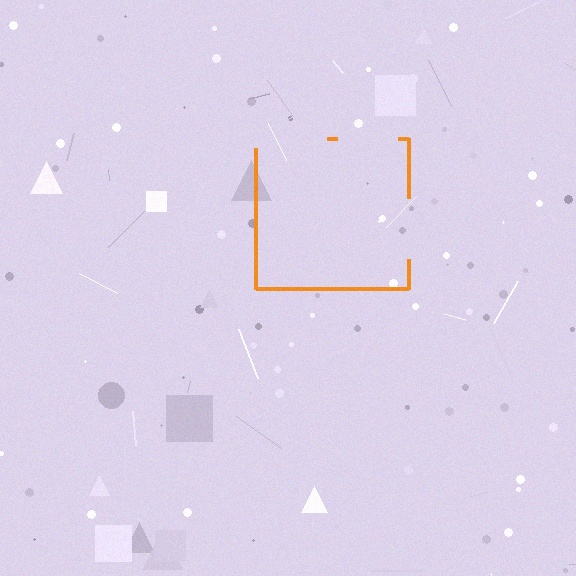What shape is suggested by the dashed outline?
The dashed outline suggests a square.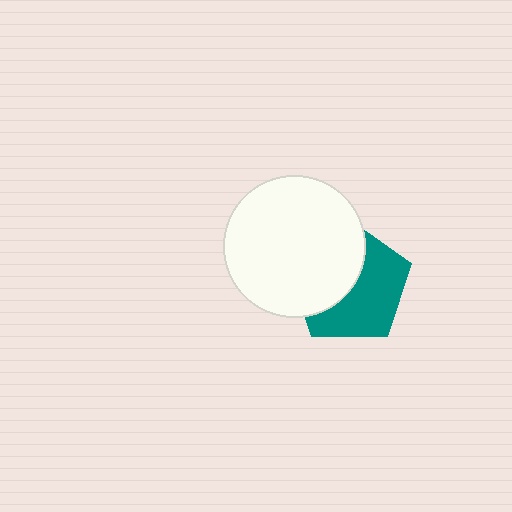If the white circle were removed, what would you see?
You would see the complete teal pentagon.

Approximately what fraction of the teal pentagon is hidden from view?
Roughly 46% of the teal pentagon is hidden behind the white circle.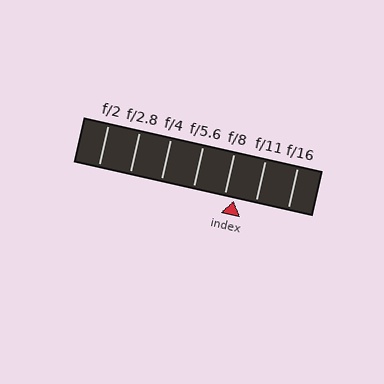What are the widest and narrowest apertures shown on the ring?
The widest aperture shown is f/2 and the narrowest is f/16.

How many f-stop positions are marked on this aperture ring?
There are 7 f-stop positions marked.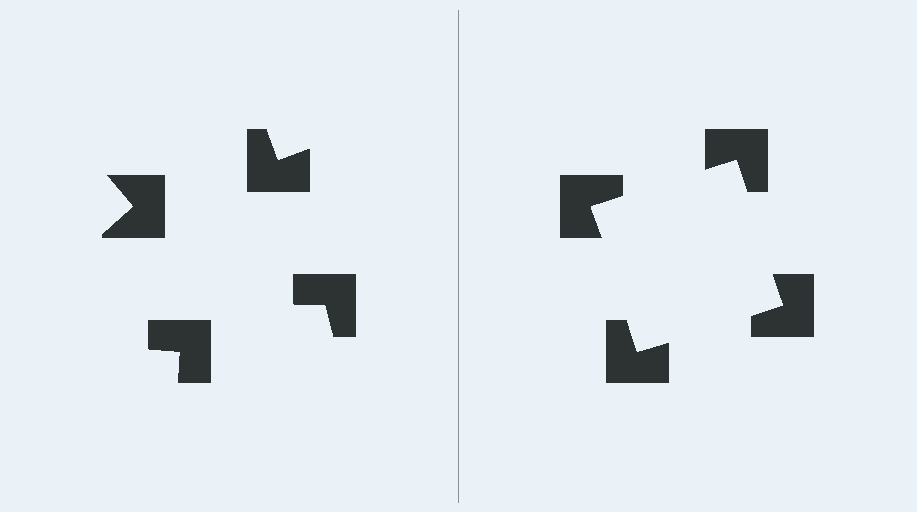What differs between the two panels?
The notched squares are positioned identically on both sides; only the wedge orientations differ. On the right they align to a square; on the left they are misaligned.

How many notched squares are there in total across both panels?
8 — 4 on each side.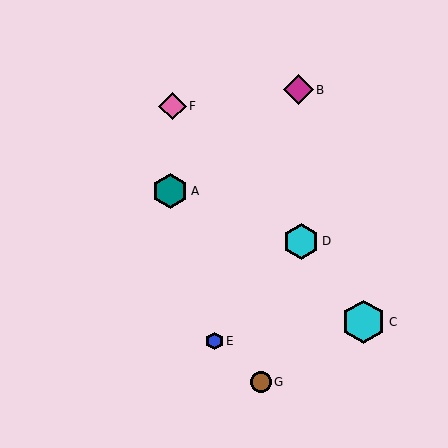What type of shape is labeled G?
Shape G is a brown circle.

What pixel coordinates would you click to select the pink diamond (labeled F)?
Click at (173, 106) to select the pink diamond F.